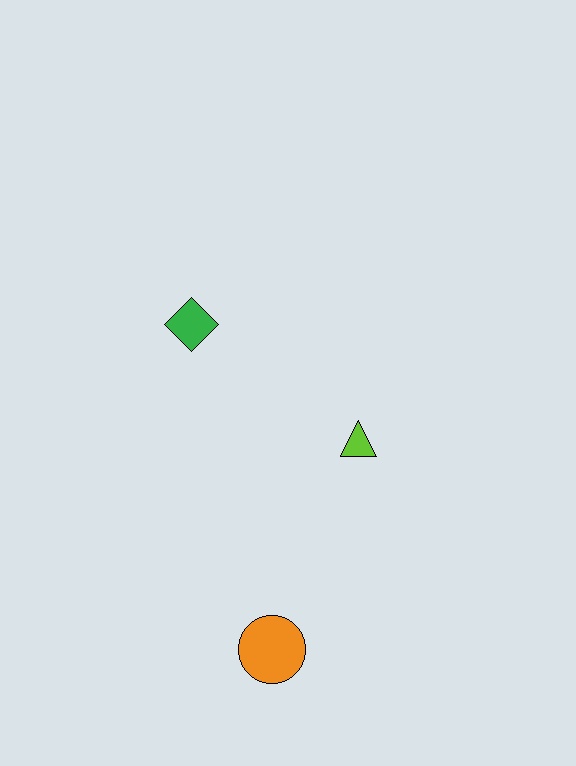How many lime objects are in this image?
There is 1 lime object.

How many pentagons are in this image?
There are no pentagons.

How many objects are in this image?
There are 3 objects.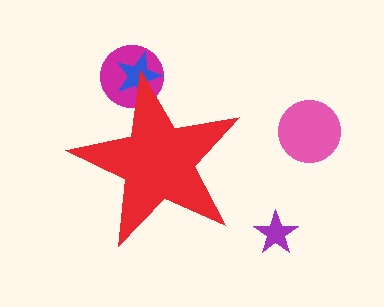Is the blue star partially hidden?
Yes, the blue star is partially hidden behind the red star.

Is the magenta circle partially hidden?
Yes, the magenta circle is partially hidden behind the red star.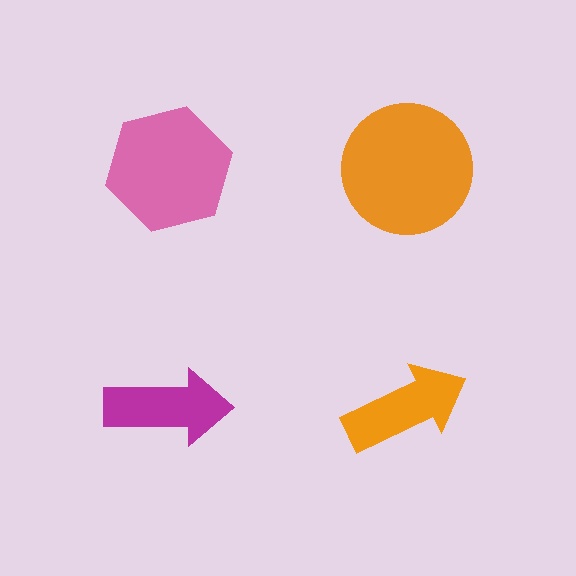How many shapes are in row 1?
2 shapes.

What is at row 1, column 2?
An orange circle.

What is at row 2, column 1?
A magenta arrow.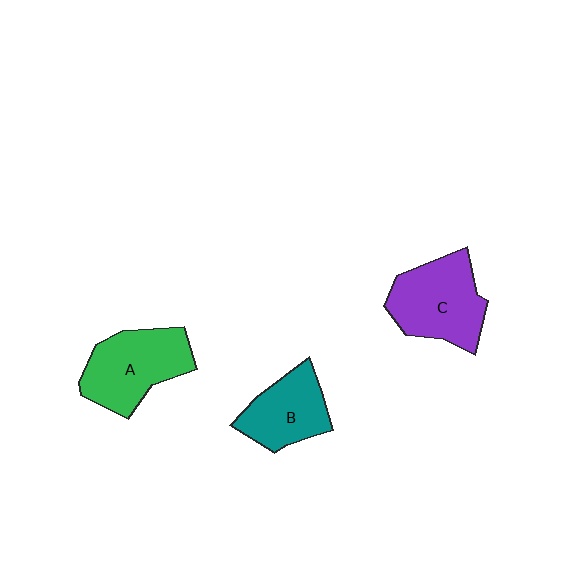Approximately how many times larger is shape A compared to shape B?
Approximately 1.3 times.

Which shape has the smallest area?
Shape B (teal).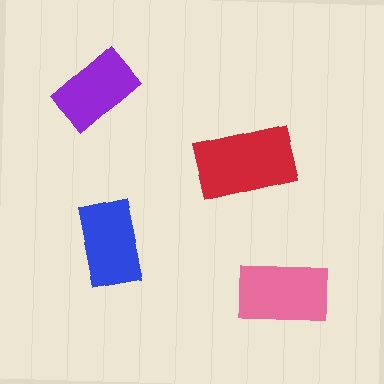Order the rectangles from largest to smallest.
the red one, the pink one, the blue one, the purple one.